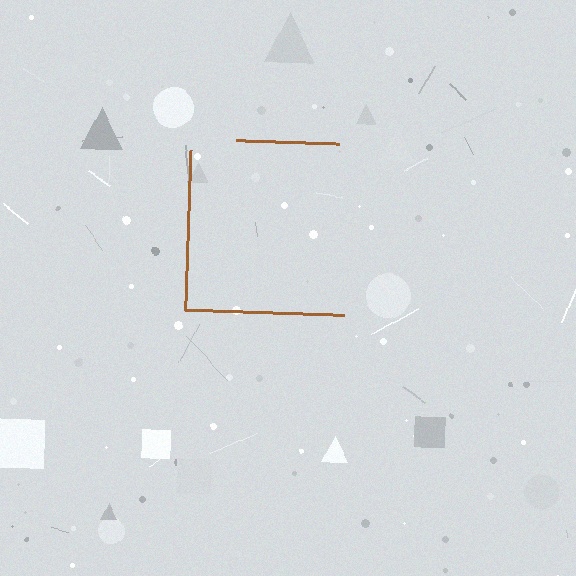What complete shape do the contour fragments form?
The contour fragments form a square.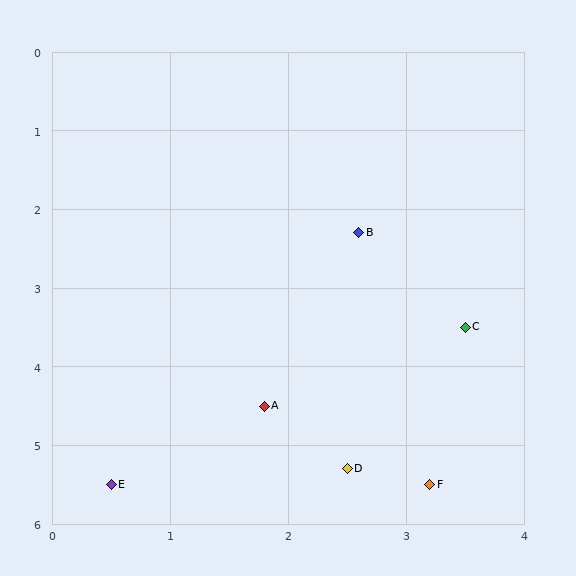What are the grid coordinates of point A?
Point A is at approximately (1.8, 4.5).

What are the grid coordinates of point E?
Point E is at approximately (0.5, 5.5).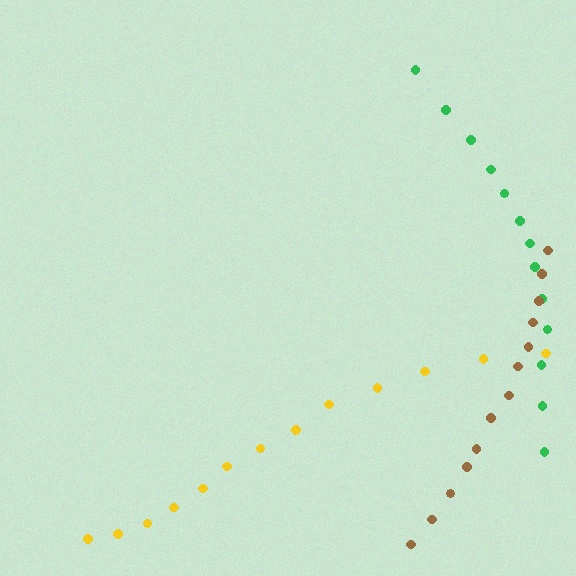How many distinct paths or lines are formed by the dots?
There are 3 distinct paths.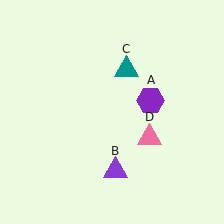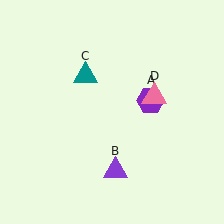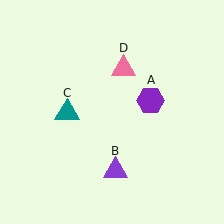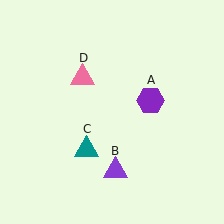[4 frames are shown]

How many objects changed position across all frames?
2 objects changed position: teal triangle (object C), pink triangle (object D).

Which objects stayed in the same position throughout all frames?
Purple hexagon (object A) and purple triangle (object B) remained stationary.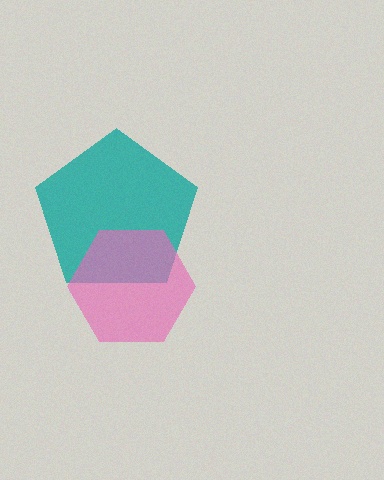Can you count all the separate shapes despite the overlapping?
Yes, there are 2 separate shapes.